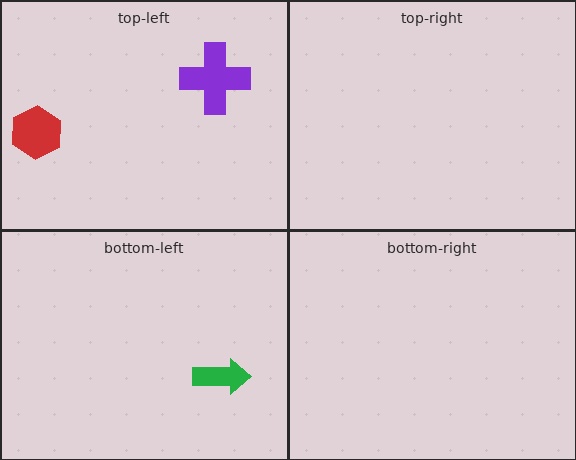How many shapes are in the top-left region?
2.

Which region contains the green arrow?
The bottom-left region.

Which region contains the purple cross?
The top-left region.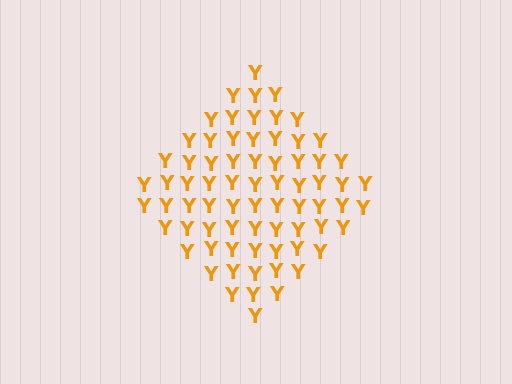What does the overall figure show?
The overall figure shows a diamond.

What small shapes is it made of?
It is made of small letter Y's.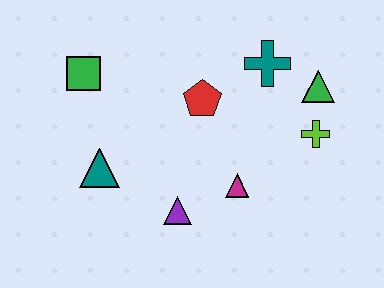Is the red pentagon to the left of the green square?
No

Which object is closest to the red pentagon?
The teal cross is closest to the red pentagon.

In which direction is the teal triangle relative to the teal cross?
The teal triangle is to the left of the teal cross.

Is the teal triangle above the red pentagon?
No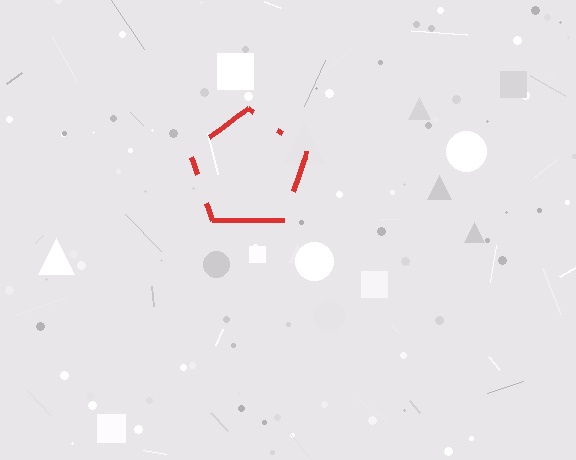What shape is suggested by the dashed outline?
The dashed outline suggests a pentagon.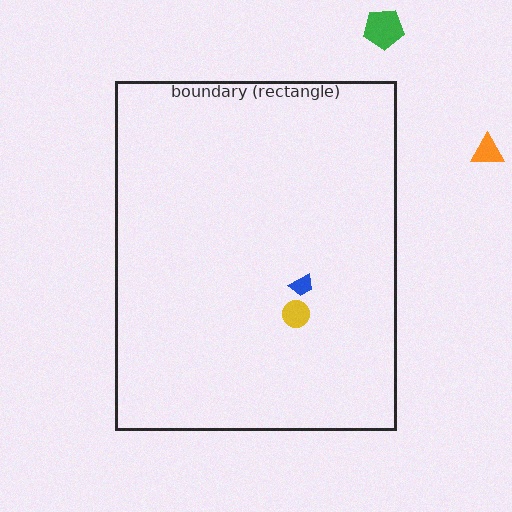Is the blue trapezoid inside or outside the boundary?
Inside.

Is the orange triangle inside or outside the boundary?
Outside.